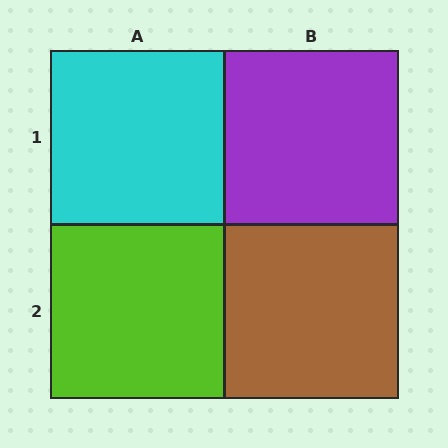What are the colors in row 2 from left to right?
Lime, brown.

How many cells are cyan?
1 cell is cyan.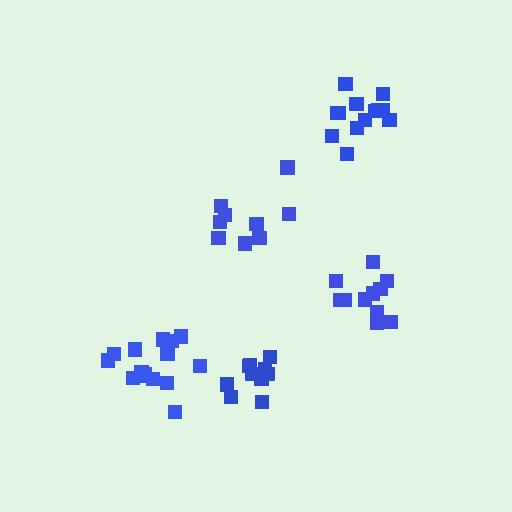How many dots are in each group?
Group 1: 11 dots, Group 2: 9 dots, Group 3: 13 dots, Group 4: 15 dots, Group 5: 11 dots (59 total).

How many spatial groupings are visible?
There are 5 spatial groupings.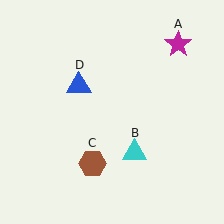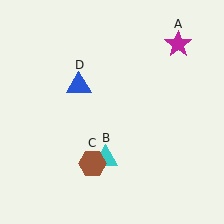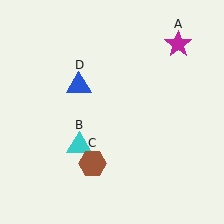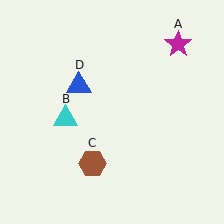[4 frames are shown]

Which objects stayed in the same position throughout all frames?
Magenta star (object A) and brown hexagon (object C) and blue triangle (object D) remained stationary.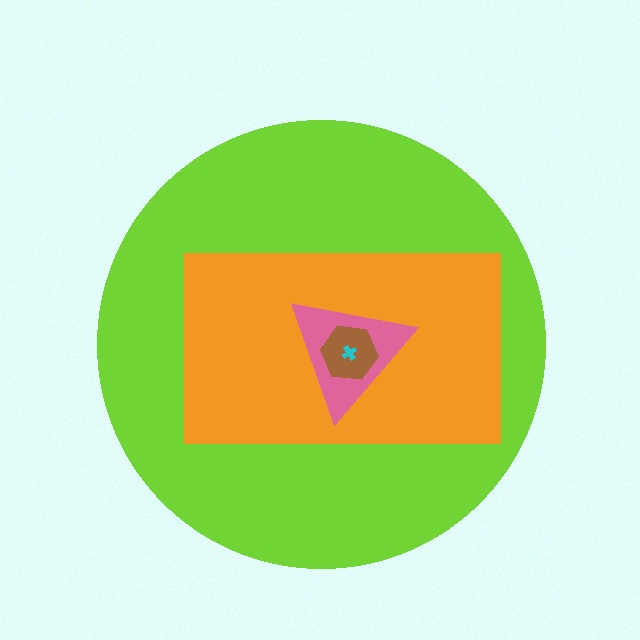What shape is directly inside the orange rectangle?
The pink triangle.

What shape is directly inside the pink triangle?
The brown hexagon.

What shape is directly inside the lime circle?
The orange rectangle.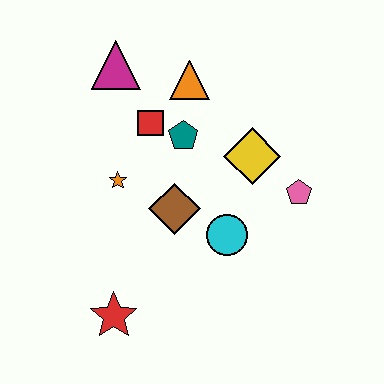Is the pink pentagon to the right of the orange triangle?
Yes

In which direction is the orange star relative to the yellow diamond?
The orange star is to the left of the yellow diamond.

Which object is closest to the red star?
The brown diamond is closest to the red star.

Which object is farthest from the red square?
The red star is farthest from the red square.